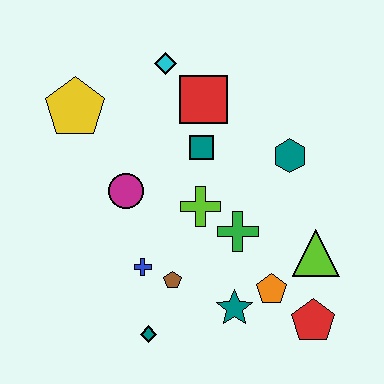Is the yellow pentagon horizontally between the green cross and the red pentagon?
No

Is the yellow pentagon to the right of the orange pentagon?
No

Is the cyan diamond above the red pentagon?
Yes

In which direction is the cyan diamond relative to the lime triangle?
The cyan diamond is above the lime triangle.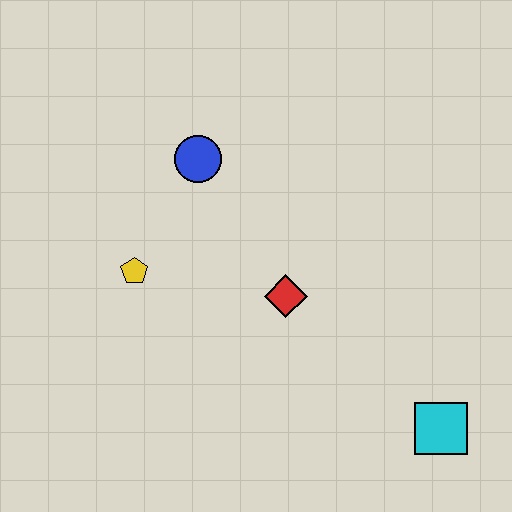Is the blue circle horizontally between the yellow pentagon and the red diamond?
Yes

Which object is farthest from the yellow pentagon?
The cyan square is farthest from the yellow pentagon.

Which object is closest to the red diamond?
The yellow pentagon is closest to the red diamond.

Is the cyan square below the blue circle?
Yes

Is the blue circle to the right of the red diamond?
No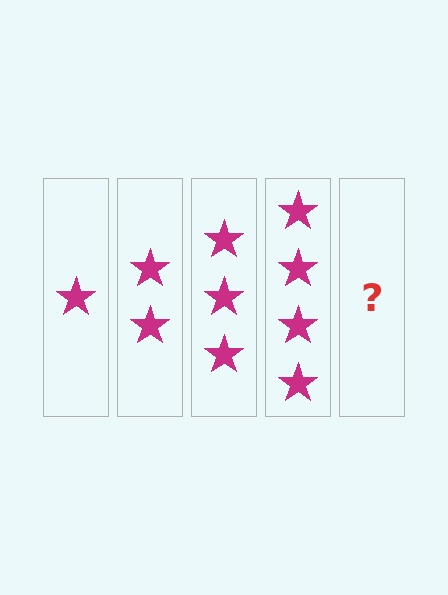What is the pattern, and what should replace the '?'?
The pattern is that each step adds one more star. The '?' should be 5 stars.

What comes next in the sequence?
The next element should be 5 stars.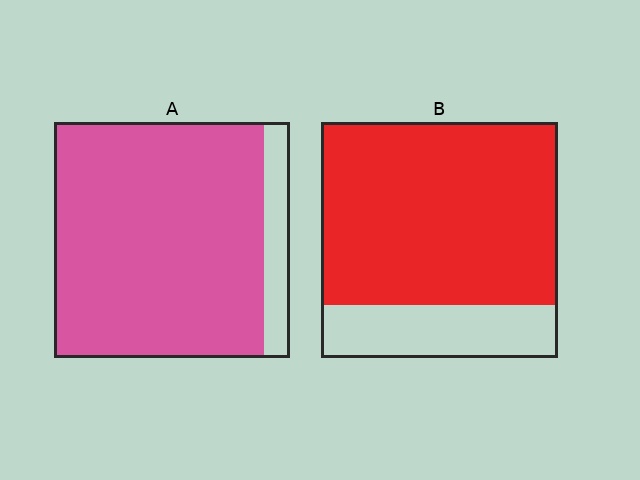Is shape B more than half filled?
Yes.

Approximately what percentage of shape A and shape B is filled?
A is approximately 90% and B is approximately 80%.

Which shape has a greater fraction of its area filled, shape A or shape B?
Shape A.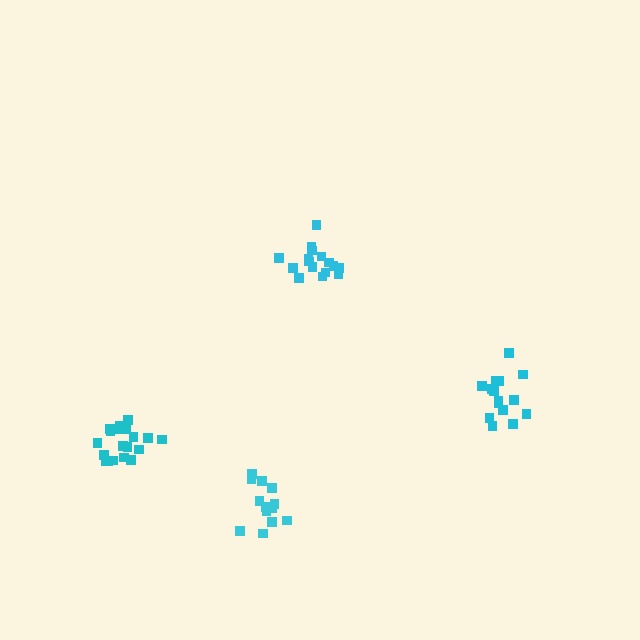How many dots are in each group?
Group 1: 13 dots, Group 2: 19 dots, Group 3: 16 dots, Group 4: 15 dots (63 total).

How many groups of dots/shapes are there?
There are 4 groups.